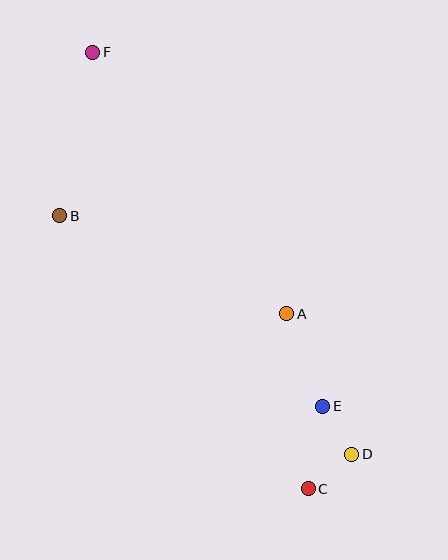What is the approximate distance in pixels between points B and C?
The distance between B and C is approximately 369 pixels.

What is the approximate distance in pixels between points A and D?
The distance between A and D is approximately 155 pixels.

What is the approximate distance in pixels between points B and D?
The distance between B and D is approximately 377 pixels.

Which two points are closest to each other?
Points C and D are closest to each other.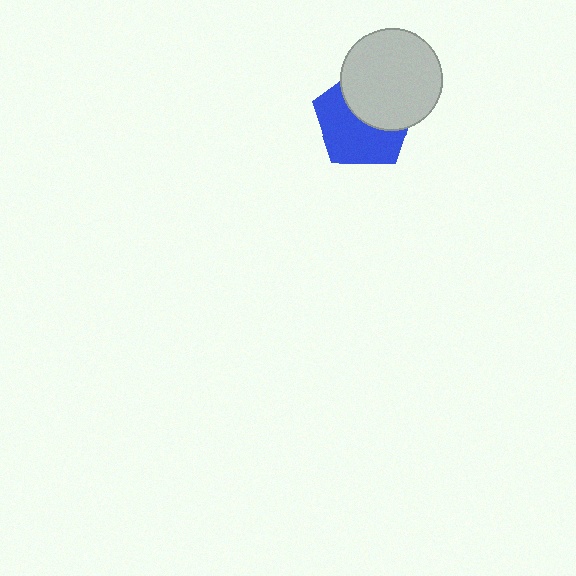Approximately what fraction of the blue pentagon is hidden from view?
Roughly 44% of the blue pentagon is hidden behind the light gray circle.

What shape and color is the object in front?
The object in front is a light gray circle.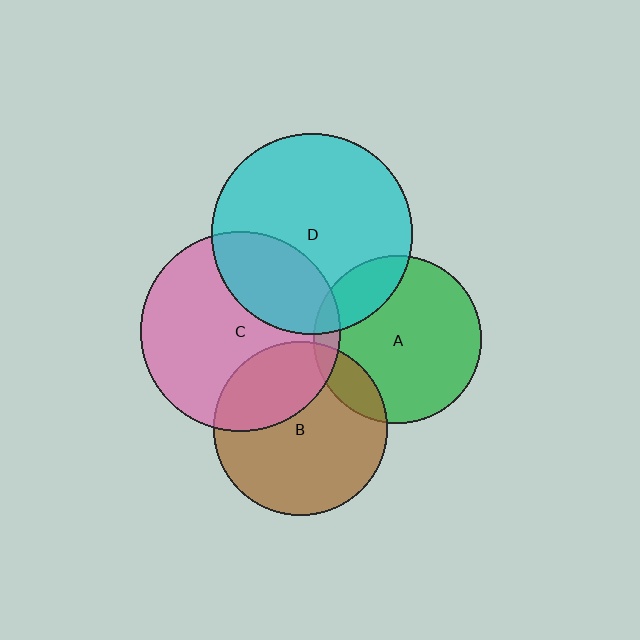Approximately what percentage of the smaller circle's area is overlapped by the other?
Approximately 30%.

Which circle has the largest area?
Circle D (cyan).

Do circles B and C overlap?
Yes.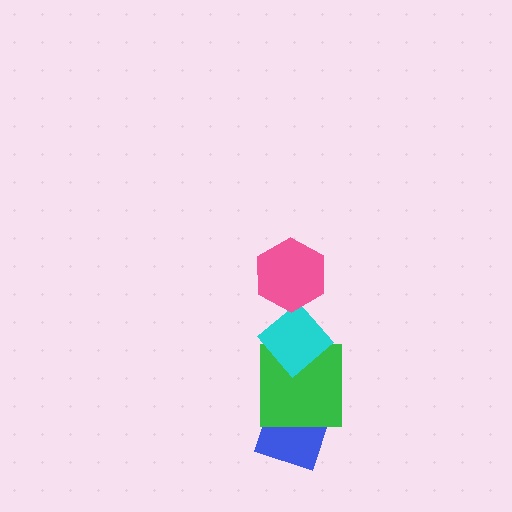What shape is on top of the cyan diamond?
The pink hexagon is on top of the cyan diamond.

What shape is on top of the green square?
The cyan diamond is on top of the green square.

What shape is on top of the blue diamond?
The green square is on top of the blue diamond.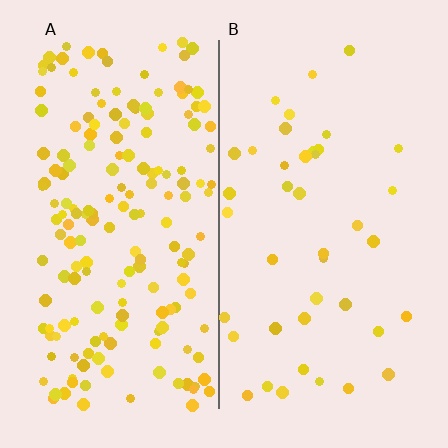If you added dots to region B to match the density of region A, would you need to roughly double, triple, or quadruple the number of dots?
Approximately quadruple.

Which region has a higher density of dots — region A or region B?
A (the left).